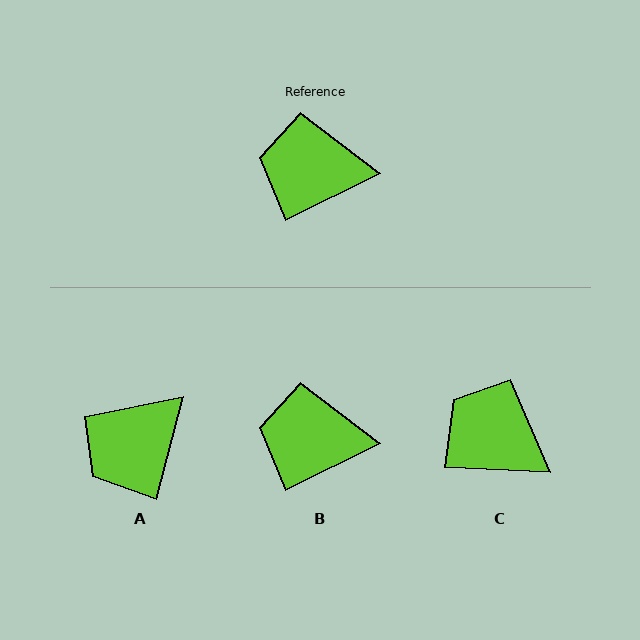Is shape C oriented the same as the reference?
No, it is off by about 30 degrees.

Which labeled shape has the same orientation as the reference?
B.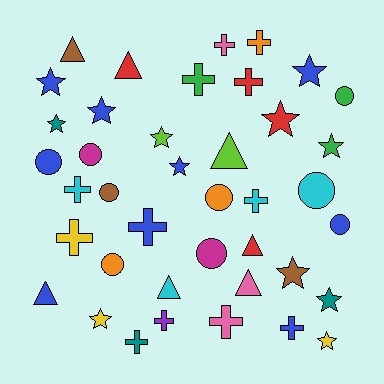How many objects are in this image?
There are 40 objects.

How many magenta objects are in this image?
There are 2 magenta objects.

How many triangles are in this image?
There are 7 triangles.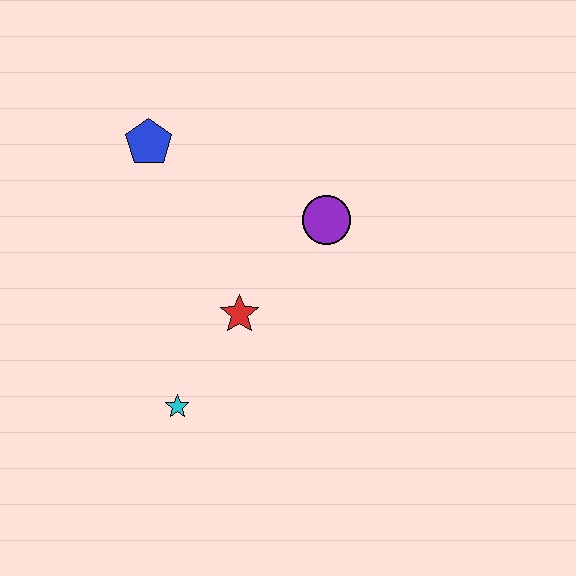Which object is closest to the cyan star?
The red star is closest to the cyan star.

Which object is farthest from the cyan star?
The blue pentagon is farthest from the cyan star.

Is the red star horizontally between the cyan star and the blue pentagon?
No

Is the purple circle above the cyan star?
Yes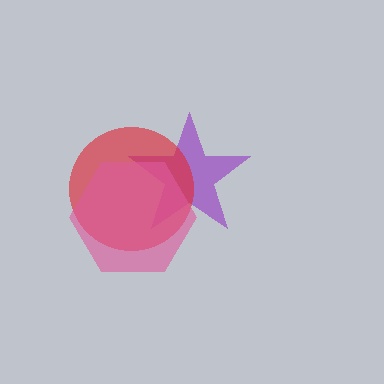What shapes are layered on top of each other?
The layered shapes are: a purple star, a red circle, a pink hexagon.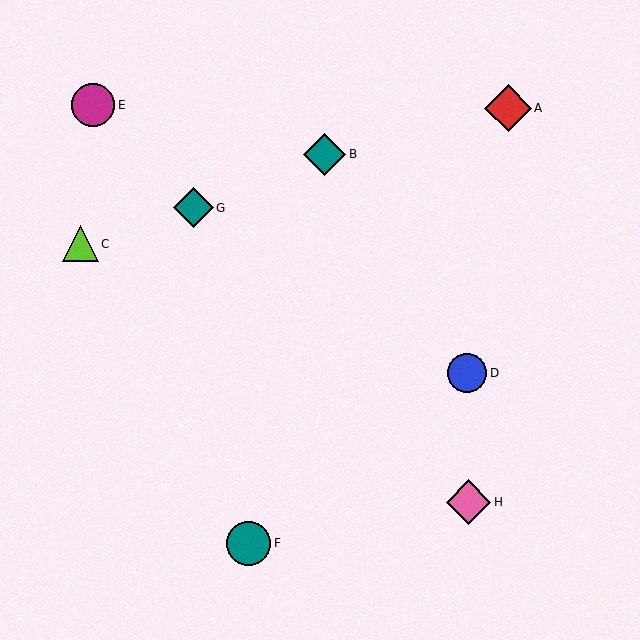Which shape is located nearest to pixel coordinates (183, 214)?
The teal diamond (labeled G) at (193, 208) is nearest to that location.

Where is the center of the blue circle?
The center of the blue circle is at (467, 373).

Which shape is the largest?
The red diamond (labeled A) is the largest.